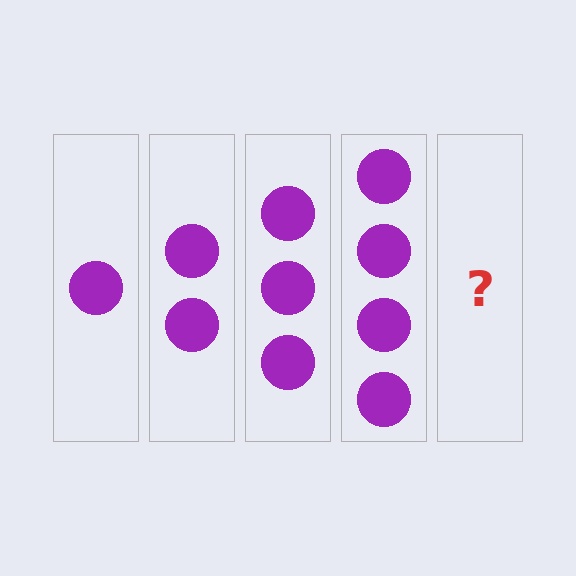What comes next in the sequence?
The next element should be 5 circles.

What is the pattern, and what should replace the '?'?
The pattern is that each step adds one more circle. The '?' should be 5 circles.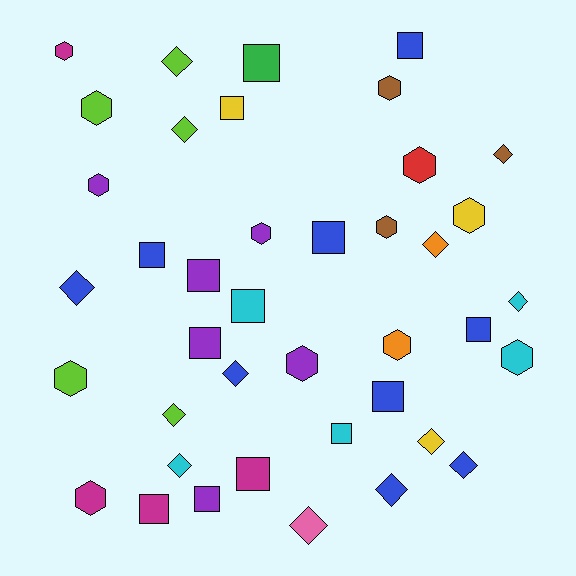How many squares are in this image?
There are 14 squares.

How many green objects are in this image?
There is 1 green object.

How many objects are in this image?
There are 40 objects.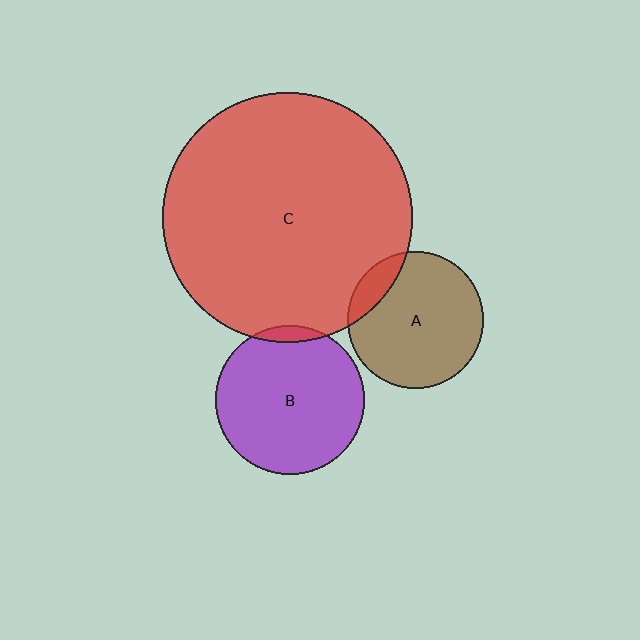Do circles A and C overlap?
Yes.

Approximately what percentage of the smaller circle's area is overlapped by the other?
Approximately 15%.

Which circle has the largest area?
Circle C (red).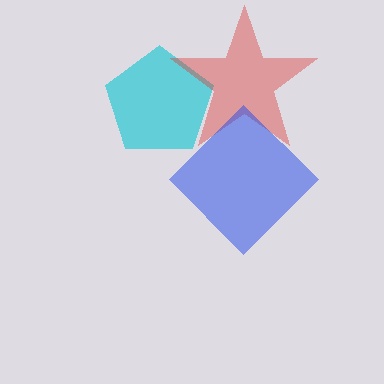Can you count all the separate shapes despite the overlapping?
Yes, there are 3 separate shapes.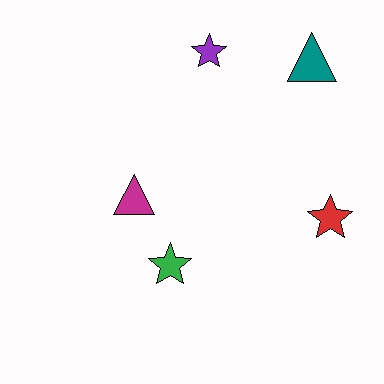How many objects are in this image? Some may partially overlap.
There are 5 objects.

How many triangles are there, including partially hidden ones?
There are 2 triangles.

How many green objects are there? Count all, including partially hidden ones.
There is 1 green object.